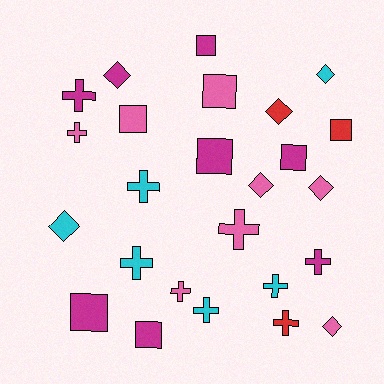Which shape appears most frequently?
Cross, with 10 objects.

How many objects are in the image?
There are 25 objects.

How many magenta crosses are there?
There are 2 magenta crosses.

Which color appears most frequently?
Pink, with 8 objects.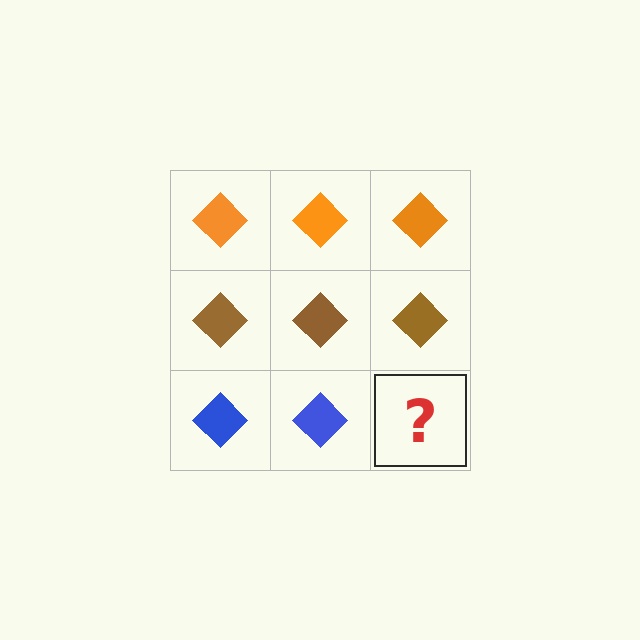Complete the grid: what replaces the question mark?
The question mark should be replaced with a blue diamond.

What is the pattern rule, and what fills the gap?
The rule is that each row has a consistent color. The gap should be filled with a blue diamond.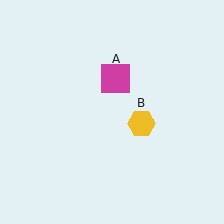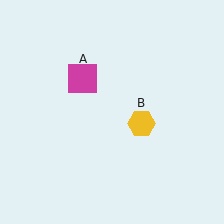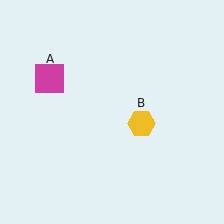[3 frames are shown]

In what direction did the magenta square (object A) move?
The magenta square (object A) moved left.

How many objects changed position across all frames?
1 object changed position: magenta square (object A).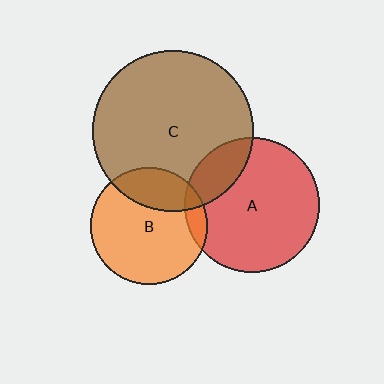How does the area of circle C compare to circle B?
Approximately 1.9 times.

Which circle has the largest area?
Circle C (brown).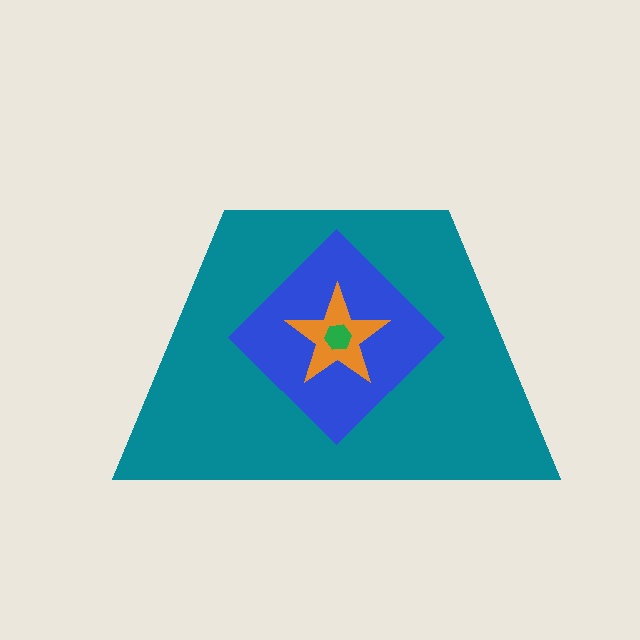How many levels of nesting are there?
4.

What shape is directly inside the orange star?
The green hexagon.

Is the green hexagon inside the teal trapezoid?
Yes.